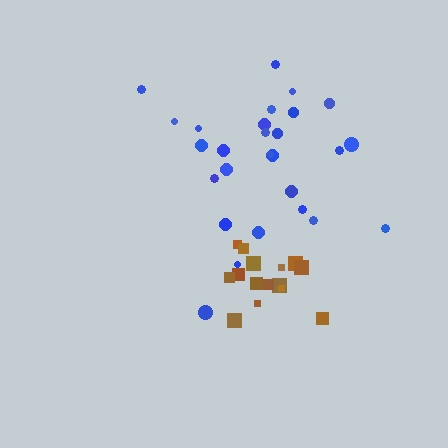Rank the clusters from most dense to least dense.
brown, blue.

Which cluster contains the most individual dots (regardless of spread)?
Blue (27).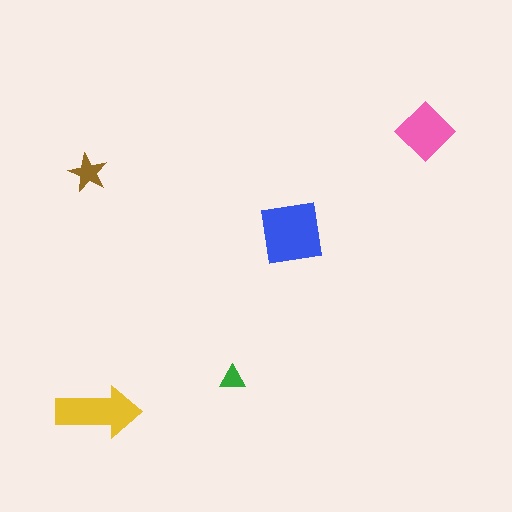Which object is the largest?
The blue square.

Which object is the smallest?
The green triangle.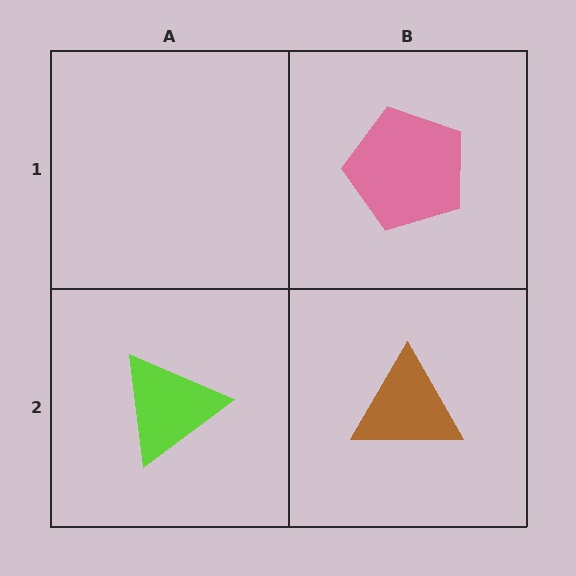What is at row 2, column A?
A lime triangle.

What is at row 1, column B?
A pink pentagon.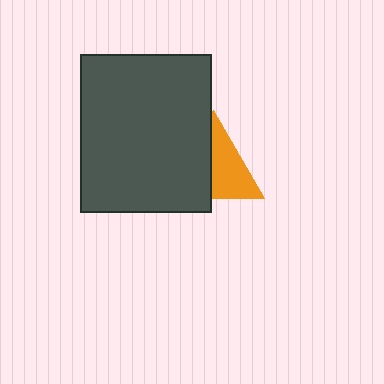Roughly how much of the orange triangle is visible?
About half of it is visible (roughly 54%).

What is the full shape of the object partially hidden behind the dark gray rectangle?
The partially hidden object is an orange triangle.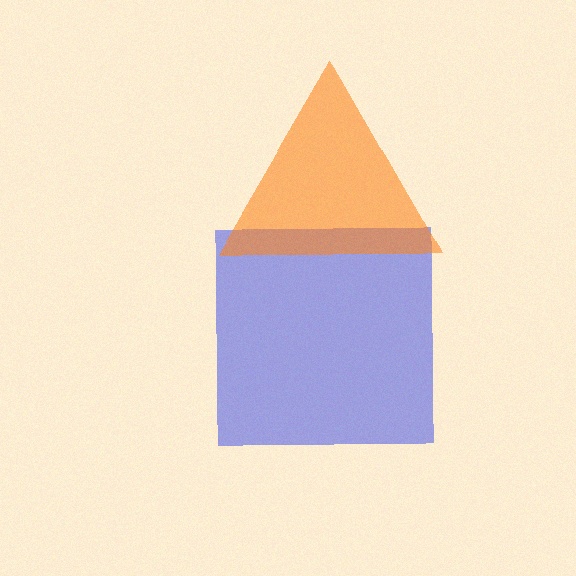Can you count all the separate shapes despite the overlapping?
Yes, there are 2 separate shapes.